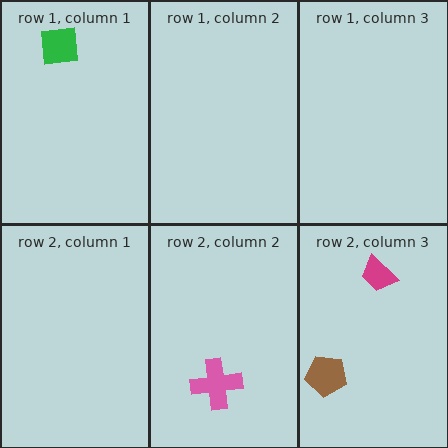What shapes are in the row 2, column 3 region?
The brown pentagon, the magenta trapezoid.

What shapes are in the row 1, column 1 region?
The green square.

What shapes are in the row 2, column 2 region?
The pink cross.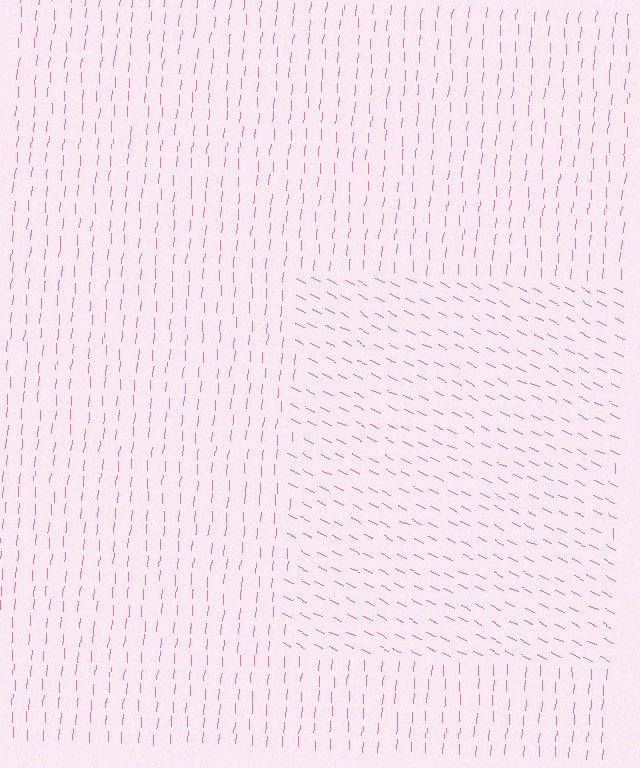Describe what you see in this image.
The image is filled with small pink line segments. A rectangle region in the image has lines oriented differently from the surrounding lines, creating a visible texture boundary.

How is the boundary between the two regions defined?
The boundary is defined purely by a change in line orientation (approximately 68 degrees difference). All lines are the same color and thickness.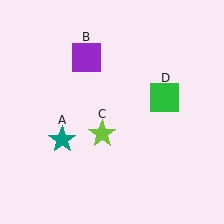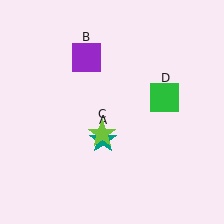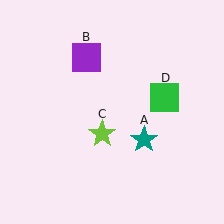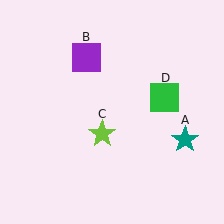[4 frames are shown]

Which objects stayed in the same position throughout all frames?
Purple square (object B) and lime star (object C) and green square (object D) remained stationary.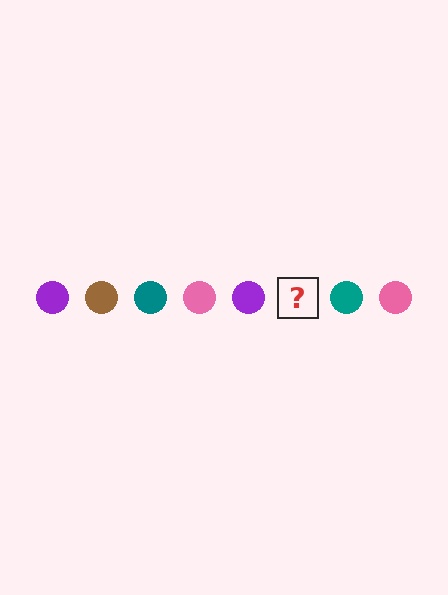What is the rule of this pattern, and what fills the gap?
The rule is that the pattern cycles through purple, brown, teal, pink circles. The gap should be filled with a brown circle.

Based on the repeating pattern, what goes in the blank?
The blank should be a brown circle.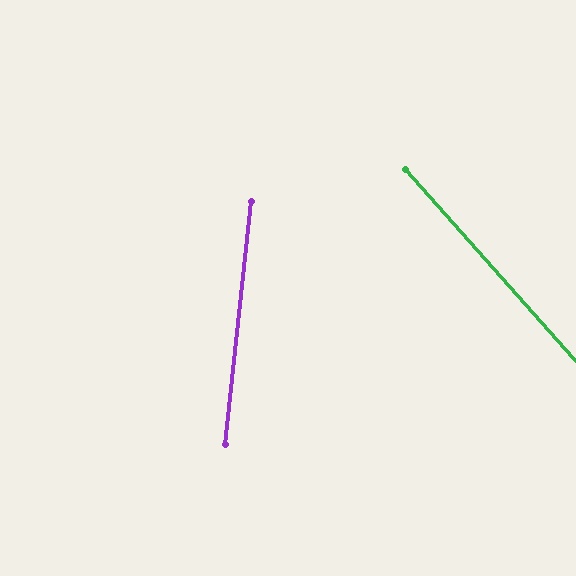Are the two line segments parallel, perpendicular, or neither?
Neither parallel nor perpendicular — they differ by about 48°.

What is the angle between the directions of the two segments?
Approximately 48 degrees.